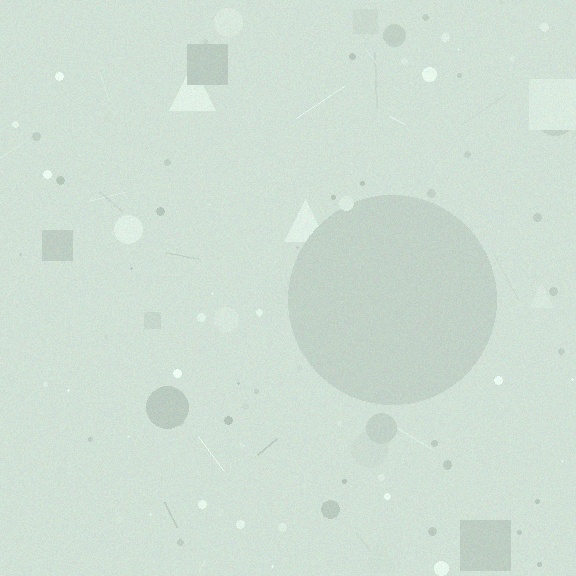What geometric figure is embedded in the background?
A circle is embedded in the background.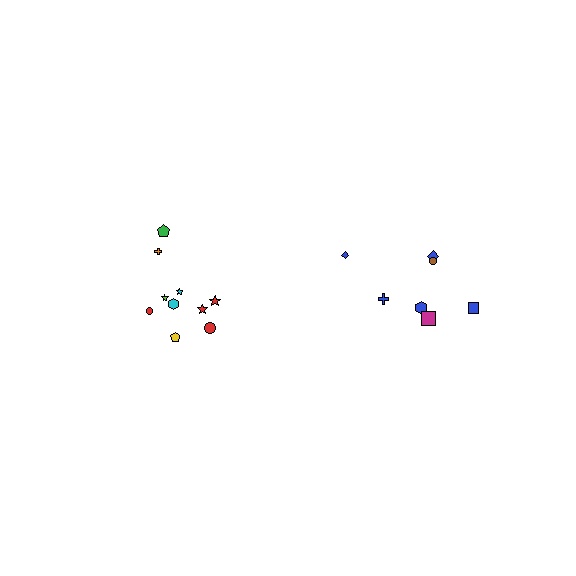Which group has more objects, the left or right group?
The left group.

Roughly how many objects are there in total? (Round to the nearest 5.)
Roughly 15 objects in total.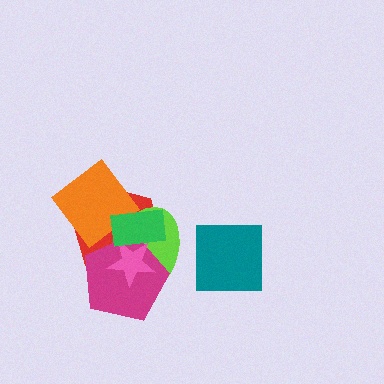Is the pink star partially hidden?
Yes, it is partially covered by another shape.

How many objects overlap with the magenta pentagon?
4 objects overlap with the magenta pentagon.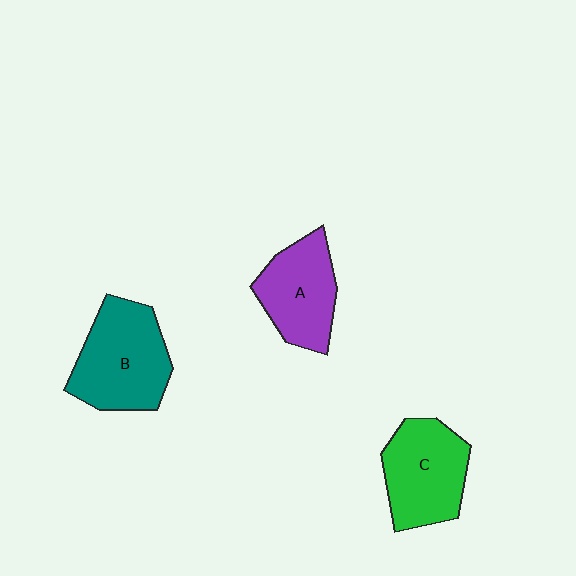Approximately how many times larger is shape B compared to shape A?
Approximately 1.3 times.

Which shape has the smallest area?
Shape A (purple).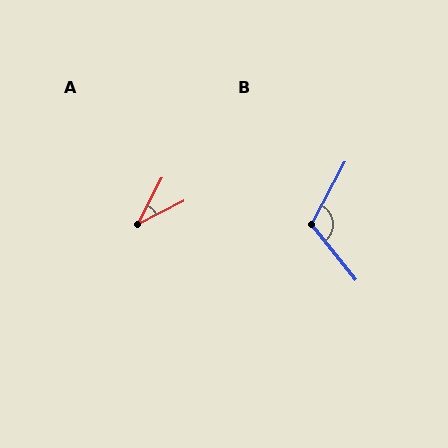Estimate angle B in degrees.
Approximately 113 degrees.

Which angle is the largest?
B, at approximately 113 degrees.